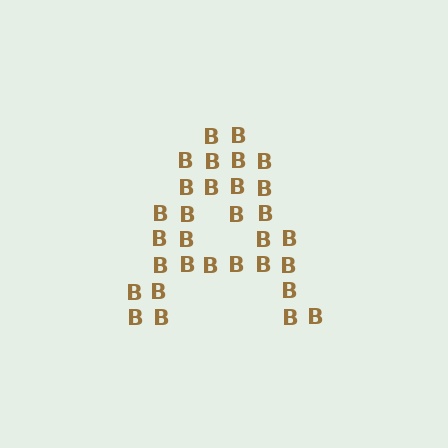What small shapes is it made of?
It is made of small letter B's.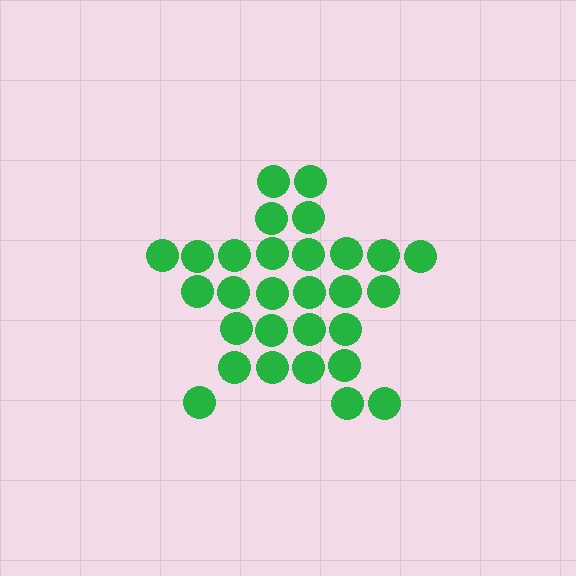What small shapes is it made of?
It is made of small circles.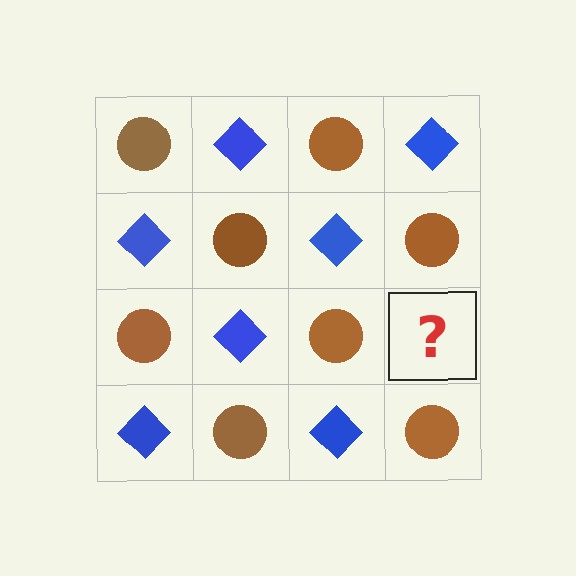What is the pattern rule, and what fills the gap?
The rule is that it alternates brown circle and blue diamond in a checkerboard pattern. The gap should be filled with a blue diamond.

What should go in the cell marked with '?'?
The missing cell should contain a blue diamond.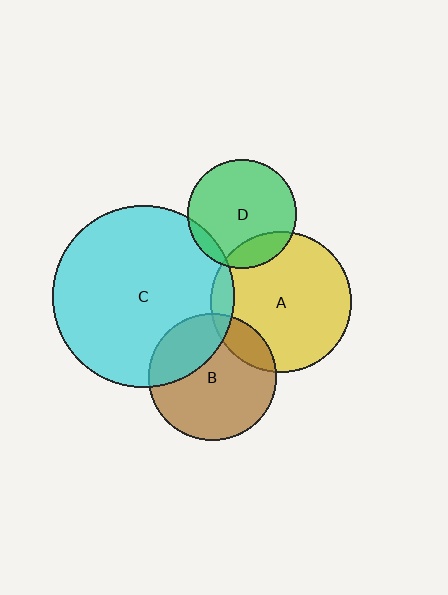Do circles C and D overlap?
Yes.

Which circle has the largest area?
Circle C (cyan).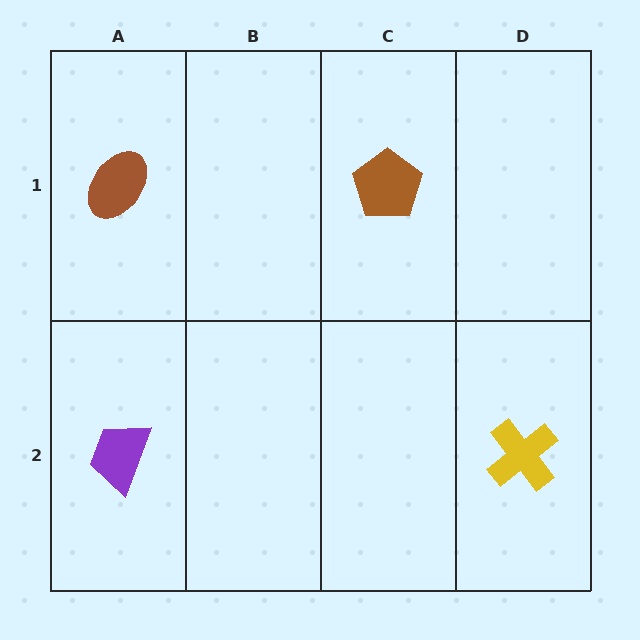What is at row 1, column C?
A brown pentagon.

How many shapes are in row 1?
2 shapes.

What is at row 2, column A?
A purple trapezoid.